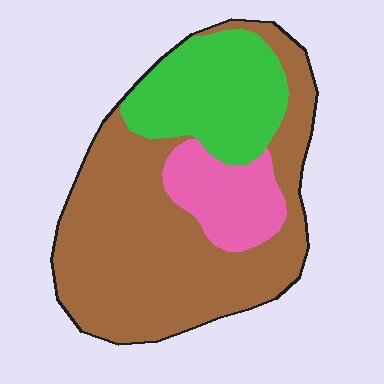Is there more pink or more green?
Green.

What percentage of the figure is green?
Green covers roughly 25% of the figure.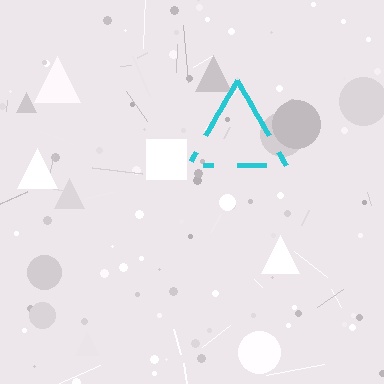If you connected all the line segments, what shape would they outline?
They would outline a triangle.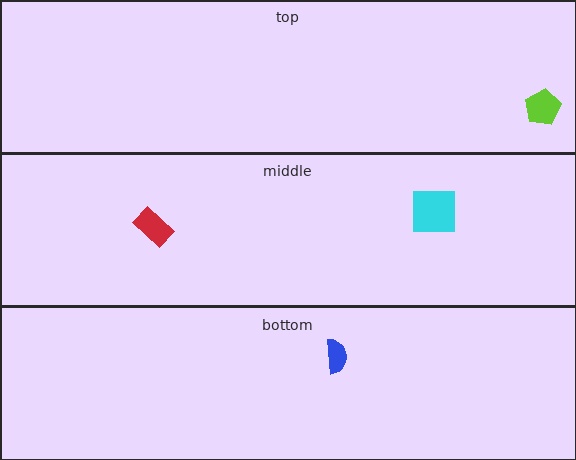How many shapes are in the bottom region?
1.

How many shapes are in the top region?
1.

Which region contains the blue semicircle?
The bottom region.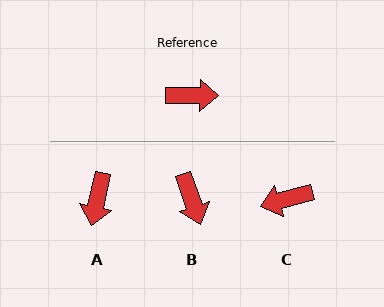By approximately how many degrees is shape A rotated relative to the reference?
Approximately 102 degrees clockwise.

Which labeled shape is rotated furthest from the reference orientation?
C, about 164 degrees away.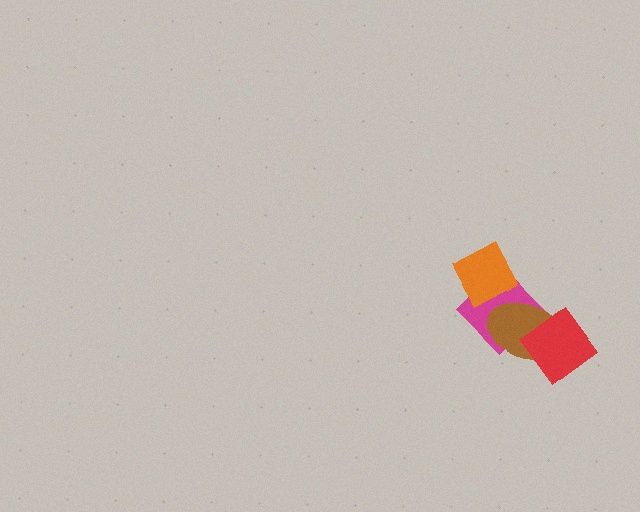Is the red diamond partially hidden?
No, no other shape covers it.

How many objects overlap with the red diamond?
1 object overlaps with the red diamond.